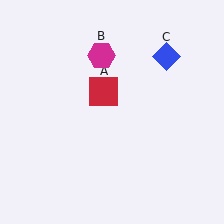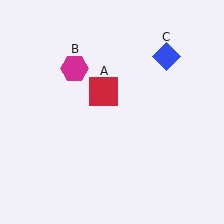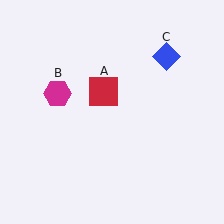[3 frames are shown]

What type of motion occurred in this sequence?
The magenta hexagon (object B) rotated counterclockwise around the center of the scene.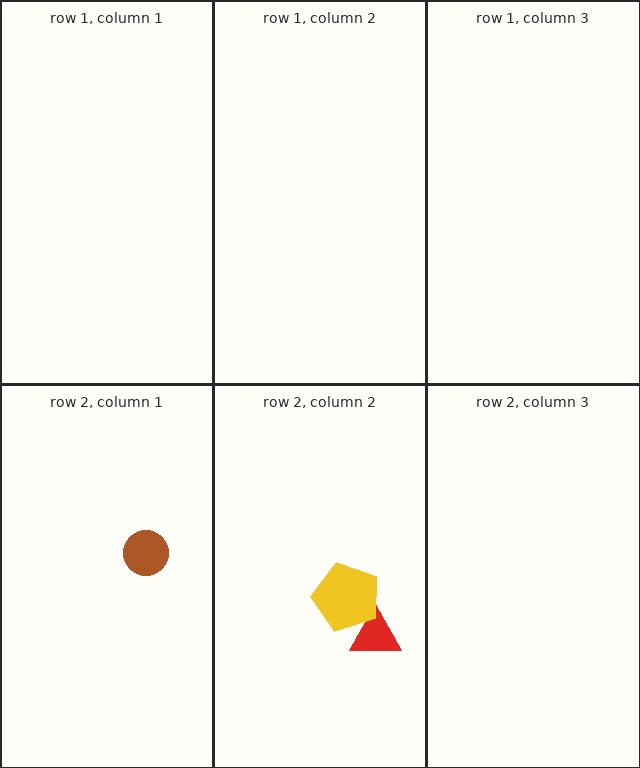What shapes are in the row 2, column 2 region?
The red triangle, the yellow pentagon.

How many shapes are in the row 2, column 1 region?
1.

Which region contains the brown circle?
The row 2, column 1 region.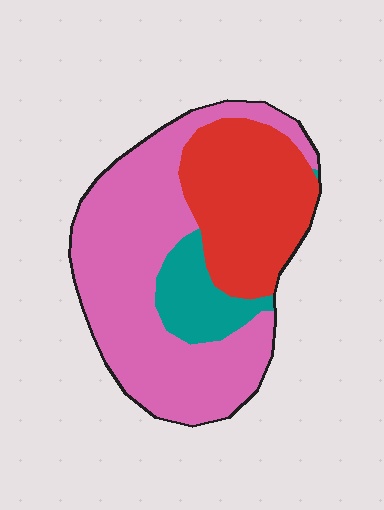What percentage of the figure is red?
Red covers 32% of the figure.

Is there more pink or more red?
Pink.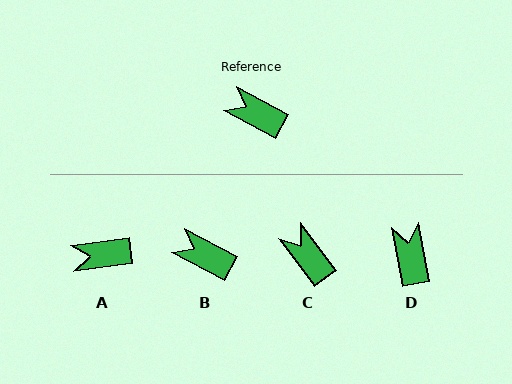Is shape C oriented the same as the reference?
No, it is off by about 24 degrees.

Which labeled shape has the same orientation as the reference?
B.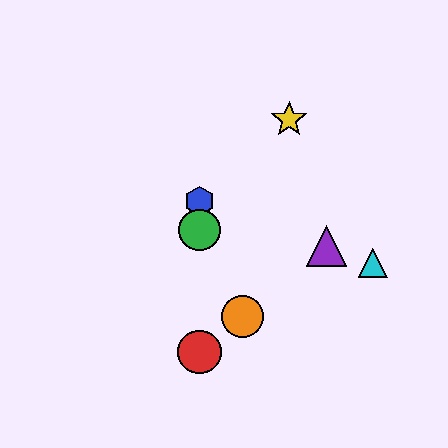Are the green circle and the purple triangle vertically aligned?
No, the green circle is at x≈200 and the purple triangle is at x≈326.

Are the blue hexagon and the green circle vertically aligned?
Yes, both are at x≈200.